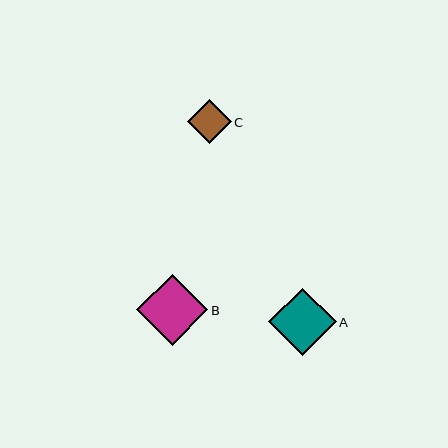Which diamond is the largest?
Diamond B is the largest with a size of approximately 72 pixels.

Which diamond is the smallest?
Diamond C is the smallest with a size of approximately 44 pixels.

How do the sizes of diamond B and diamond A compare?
Diamond B and diamond A are approximately the same size.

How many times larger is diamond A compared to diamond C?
Diamond A is approximately 1.5 times the size of diamond C.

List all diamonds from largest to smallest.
From largest to smallest: B, A, C.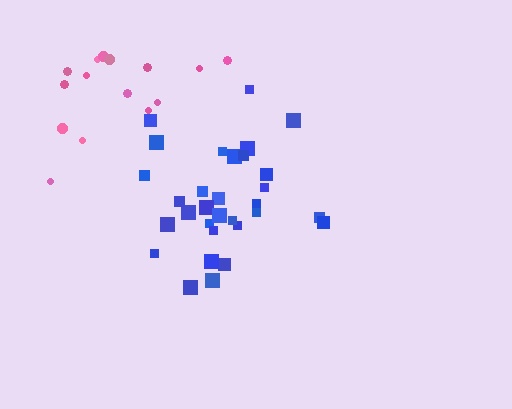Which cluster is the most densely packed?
Blue.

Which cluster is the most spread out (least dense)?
Pink.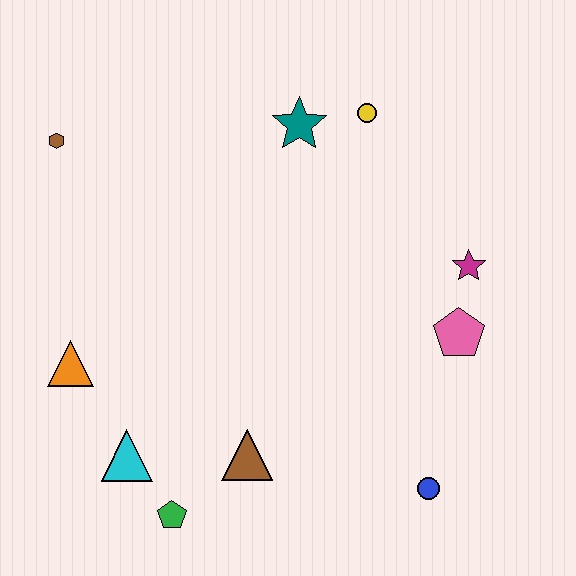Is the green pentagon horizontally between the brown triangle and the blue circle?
No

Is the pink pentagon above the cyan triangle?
Yes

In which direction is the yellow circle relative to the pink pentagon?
The yellow circle is above the pink pentagon.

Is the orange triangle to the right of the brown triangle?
No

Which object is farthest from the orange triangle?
The magenta star is farthest from the orange triangle.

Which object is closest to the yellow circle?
The teal star is closest to the yellow circle.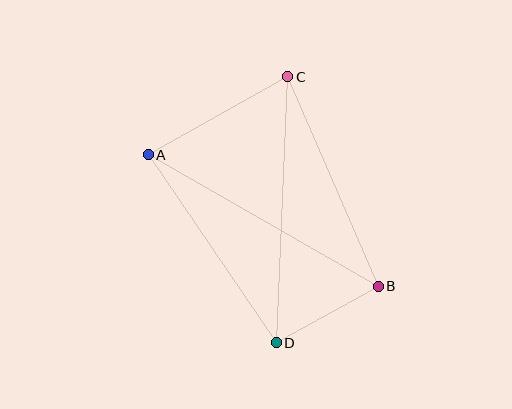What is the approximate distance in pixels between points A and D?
The distance between A and D is approximately 227 pixels.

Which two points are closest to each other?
Points B and D are closest to each other.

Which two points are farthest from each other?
Points C and D are farthest from each other.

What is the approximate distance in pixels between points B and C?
The distance between B and C is approximately 228 pixels.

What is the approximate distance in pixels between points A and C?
The distance between A and C is approximately 160 pixels.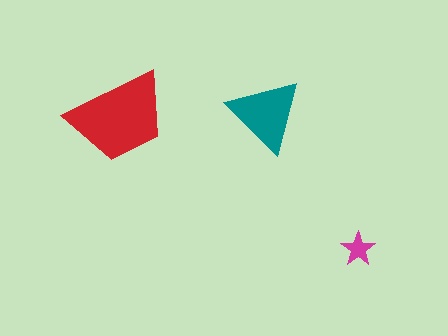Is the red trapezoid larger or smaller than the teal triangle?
Larger.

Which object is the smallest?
The magenta star.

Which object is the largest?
The red trapezoid.